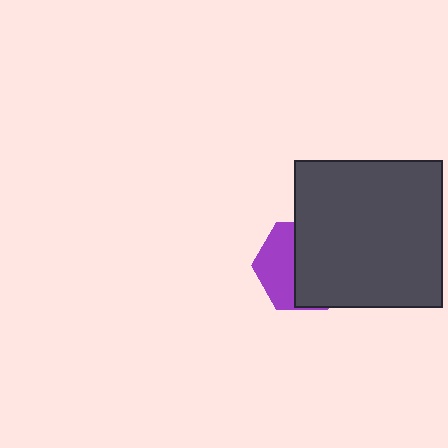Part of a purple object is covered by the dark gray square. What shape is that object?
It is a hexagon.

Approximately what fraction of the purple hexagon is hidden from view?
Roughly 60% of the purple hexagon is hidden behind the dark gray square.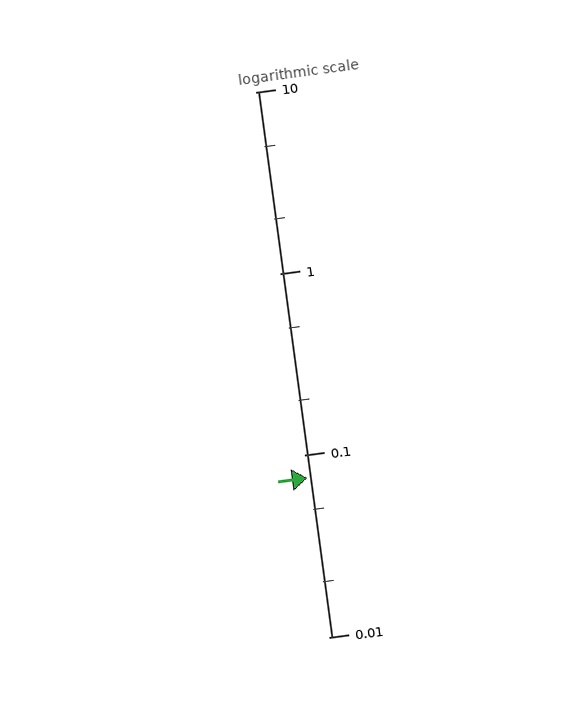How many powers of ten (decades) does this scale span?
The scale spans 3 decades, from 0.01 to 10.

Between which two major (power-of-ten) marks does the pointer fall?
The pointer is between 0.01 and 0.1.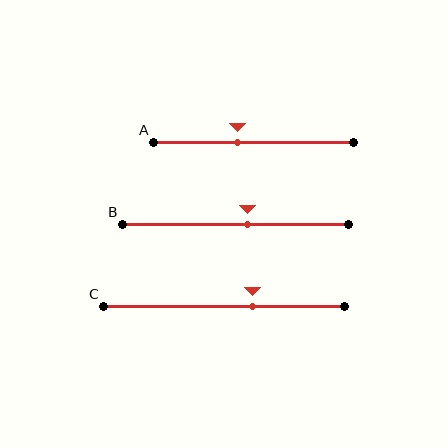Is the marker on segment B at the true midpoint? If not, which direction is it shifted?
No, the marker on segment B is shifted to the right by about 5% of the segment length.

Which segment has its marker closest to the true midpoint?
Segment B has its marker closest to the true midpoint.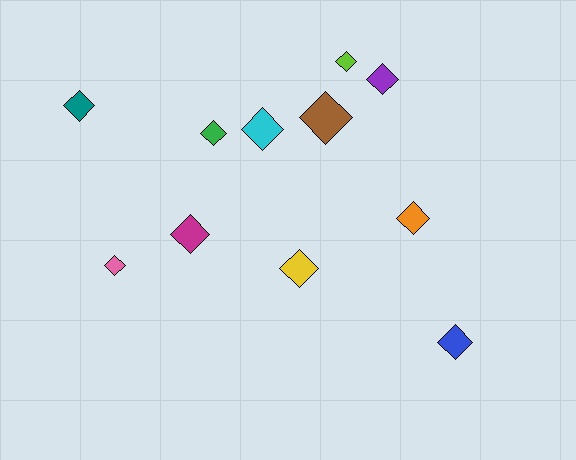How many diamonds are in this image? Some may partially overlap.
There are 11 diamonds.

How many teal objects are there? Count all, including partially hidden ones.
There is 1 teal object.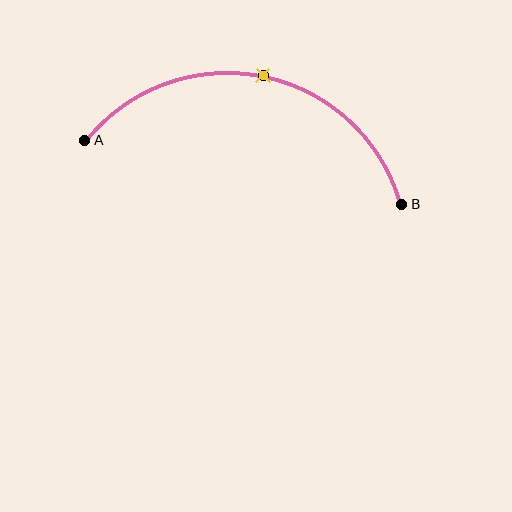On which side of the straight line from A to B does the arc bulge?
The arc bulges above the straight line connecting A and B.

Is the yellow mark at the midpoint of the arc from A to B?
Yes. The yellow mark lies on the arc at equal arc-length from both A and B — it is the arc midpoint.